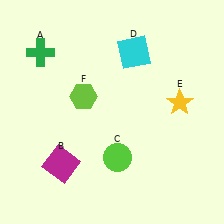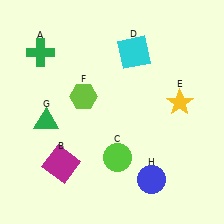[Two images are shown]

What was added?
A green triangle (G), a blue circle (H) were added in Image 2.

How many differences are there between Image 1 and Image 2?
There are 2 differences between the two images.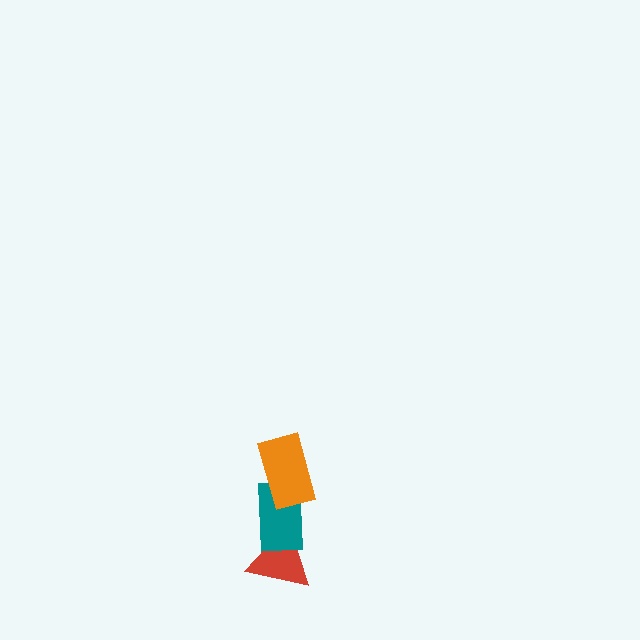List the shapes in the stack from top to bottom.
From top to bottom: the orange rectangle, the teal rectangle, the red triangle.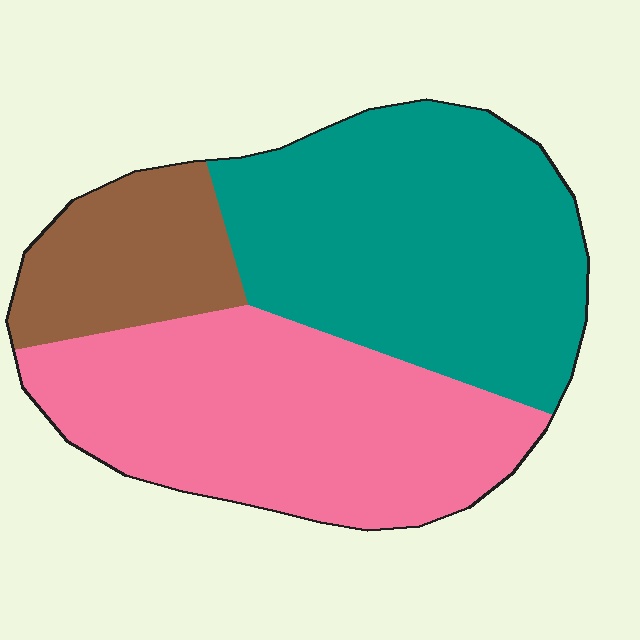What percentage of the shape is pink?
Pink takes up about two fifths (2/5) of the shape.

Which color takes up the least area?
Brown, at roughly 15%.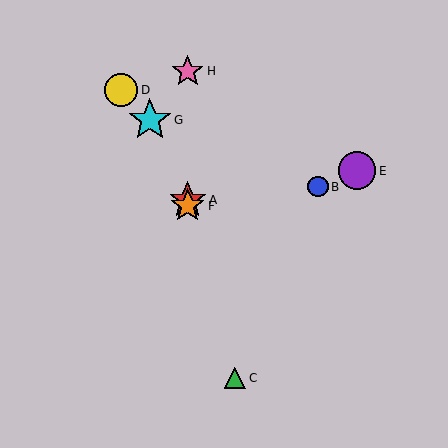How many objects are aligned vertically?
3 objects (A, F, H) are aligned vertically.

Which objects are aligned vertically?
Objects A, F, H are aligned vertically.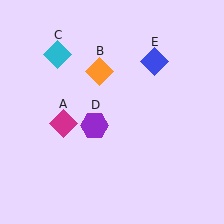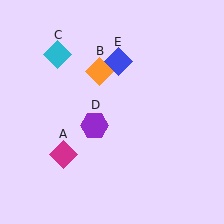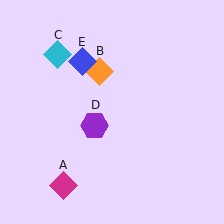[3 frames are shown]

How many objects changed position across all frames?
2 objects changed position: magenta diamond (object A), blue diamond (object E).